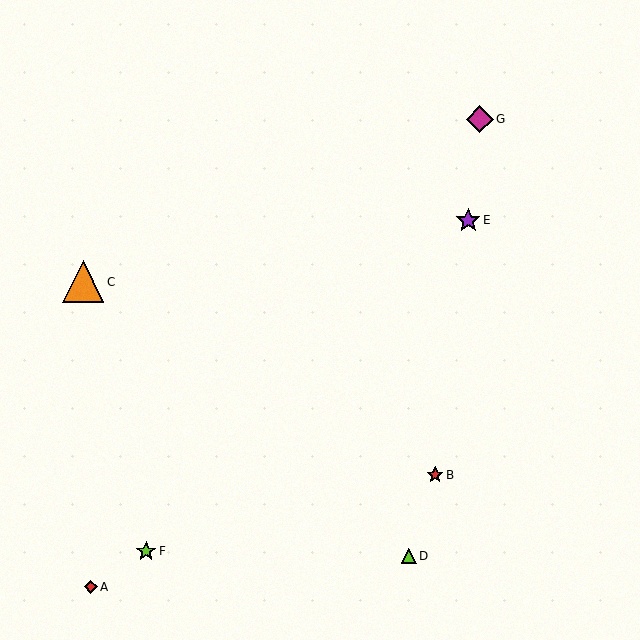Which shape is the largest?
The orange triangle (labeled C) is the largest.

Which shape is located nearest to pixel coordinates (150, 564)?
The lime star (labeled F) at (146, 551) is nearest to that location.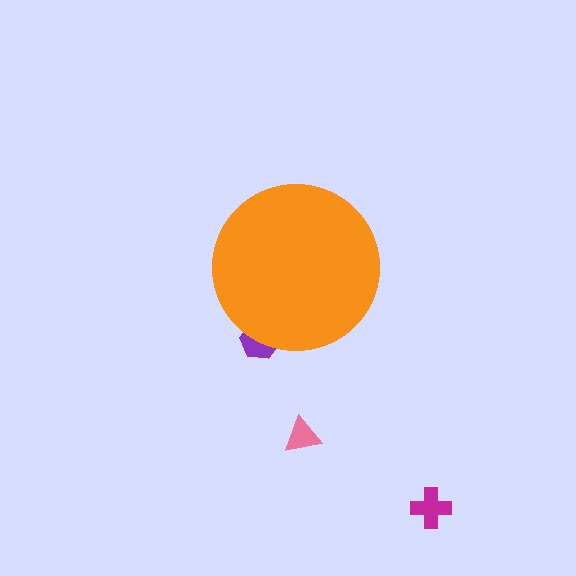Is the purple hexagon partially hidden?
Yes, the purple hexagon is partially hidden behind the orange circle.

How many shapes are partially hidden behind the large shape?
1 shape is partially hidden.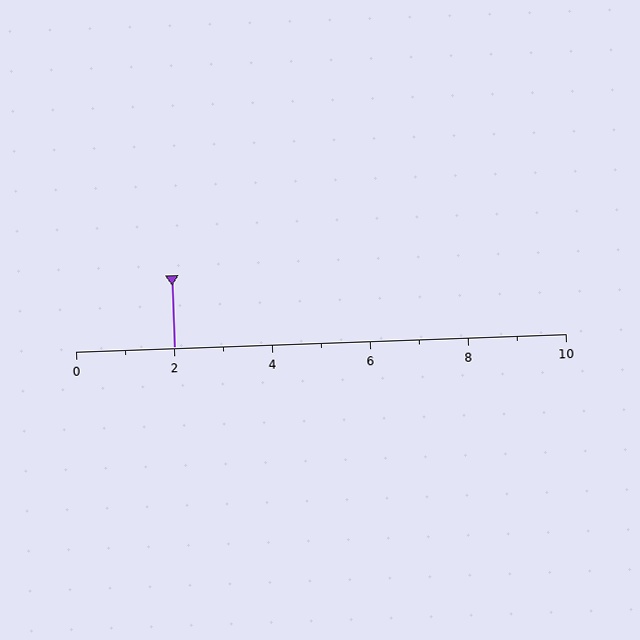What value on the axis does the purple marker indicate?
The marker indicates approximately 2.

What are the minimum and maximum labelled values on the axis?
The axis runs from 0 to 10.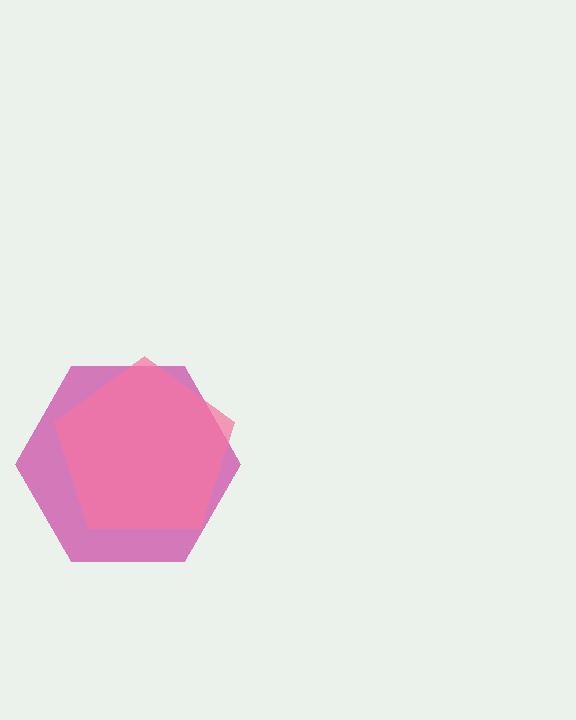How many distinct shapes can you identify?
There are 2 distinct shapes: a magenta hexagon, a pink pentagon.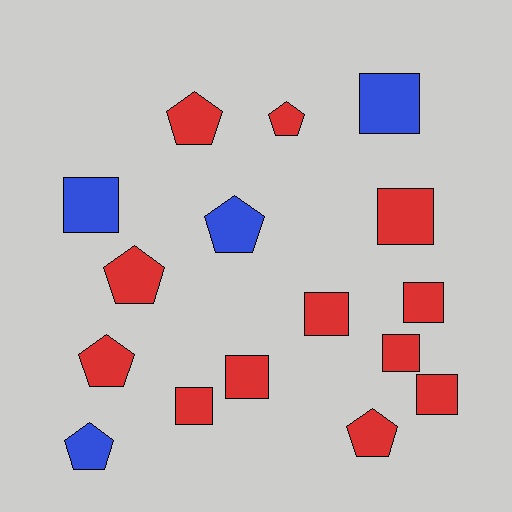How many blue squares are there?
There are 2 blue squares.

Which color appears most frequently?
Red, with 12 objects.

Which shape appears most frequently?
Square, with 9 objects.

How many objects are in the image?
There are 16 objects.